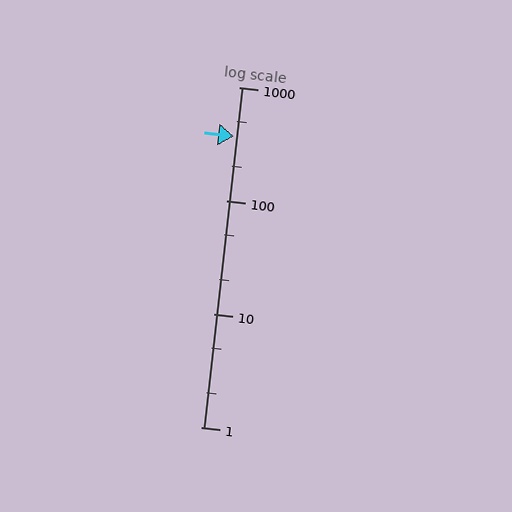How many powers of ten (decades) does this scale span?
The scale spans 3 decades, from 1 to 1000.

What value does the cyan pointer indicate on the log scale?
The pointer indicates approximately 370.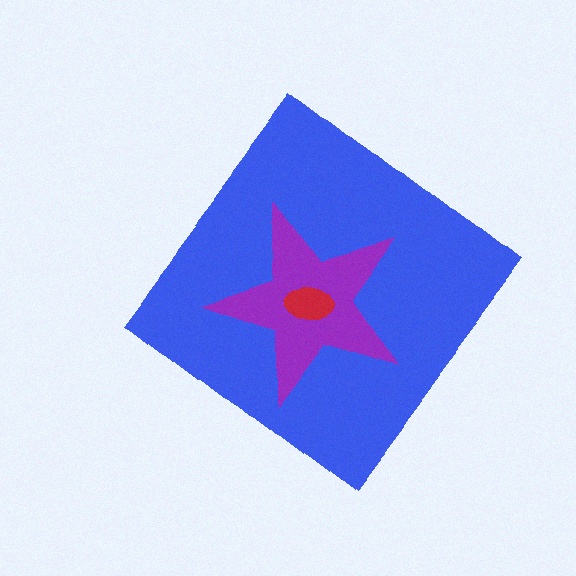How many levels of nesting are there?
3.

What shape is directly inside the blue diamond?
The purple star.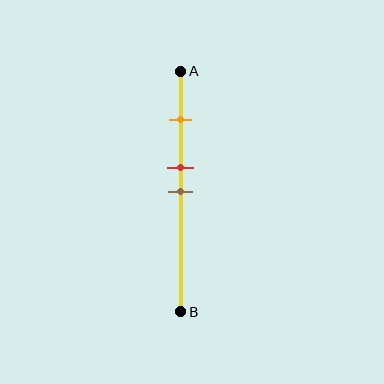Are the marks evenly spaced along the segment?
No, the marks are not evenly spaced.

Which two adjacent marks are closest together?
The red and brown marks are the closest adjacent pair.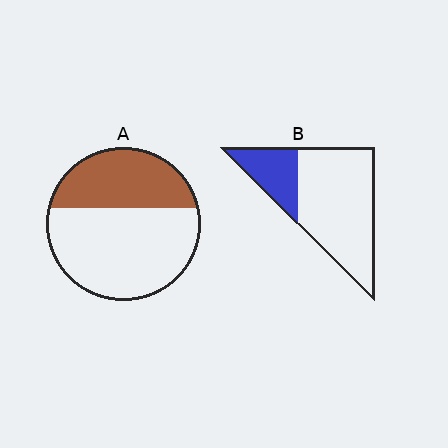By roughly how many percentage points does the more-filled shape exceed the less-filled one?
By roughly 10 percentage points (A over B).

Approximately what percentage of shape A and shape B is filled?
A is approximately 35% and B is approximately 25%.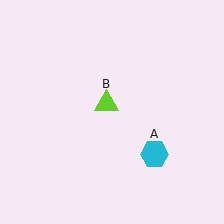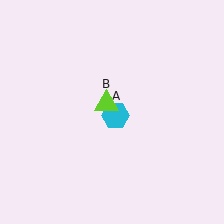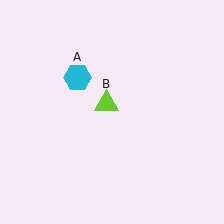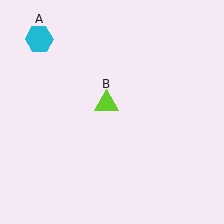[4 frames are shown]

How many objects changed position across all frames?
1 object changed position: cyan hexagon (object A).